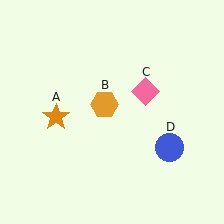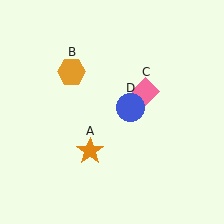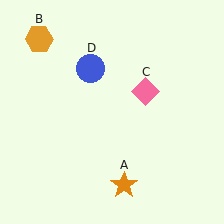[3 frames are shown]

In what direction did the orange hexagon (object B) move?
The orange hexagon (object B) moved up and to the left.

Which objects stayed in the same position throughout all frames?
Pink diamond (object C) remained stationary.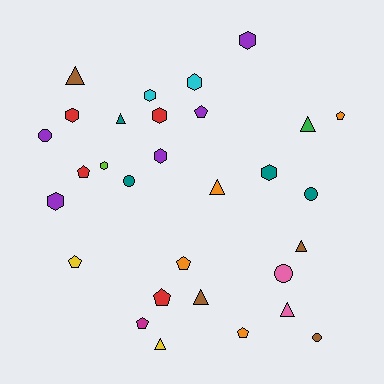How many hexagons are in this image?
There are 9 hexagons.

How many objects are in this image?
There are 30 objects.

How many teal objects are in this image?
There are 4 teal objects.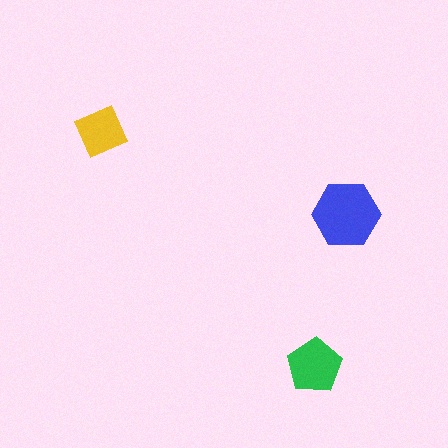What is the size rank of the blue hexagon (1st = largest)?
1st.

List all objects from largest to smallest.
The blue hexagon, the green pentagon, the yellow square.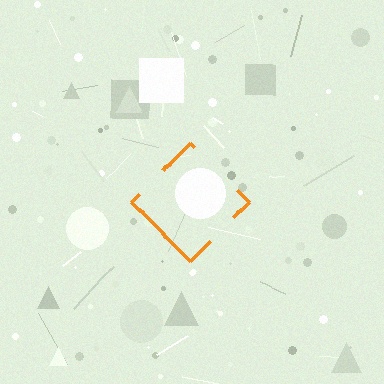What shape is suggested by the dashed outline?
The dashed outline suggests a diamond.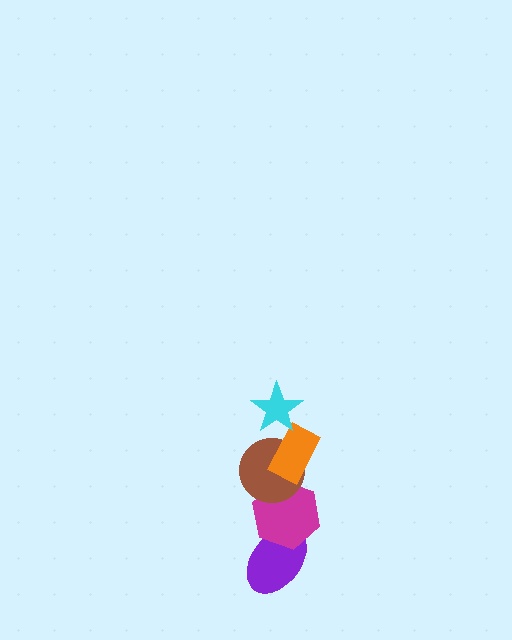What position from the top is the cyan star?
The cyan star is 1st from the top.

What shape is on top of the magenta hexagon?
The brown circle is on top of the magenta hexagon.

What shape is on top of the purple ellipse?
The magenta hexagon is on top of the purple ellipse.